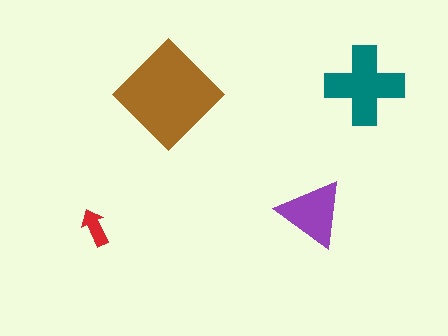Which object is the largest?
The brown diamond.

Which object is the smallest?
The red arrow.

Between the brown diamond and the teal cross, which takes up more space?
The brown diamond.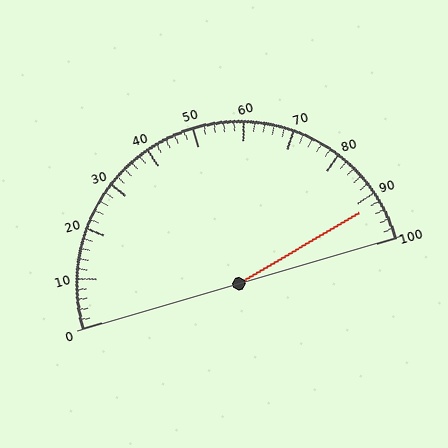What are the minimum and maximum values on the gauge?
The gauge ranges from 0 to 100.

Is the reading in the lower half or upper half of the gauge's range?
The reading is in the upper half of the range (0 to 100).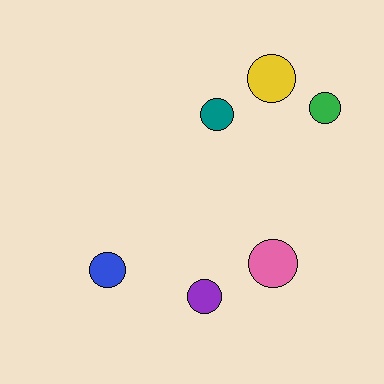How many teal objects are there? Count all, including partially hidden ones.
There is 1 teal object.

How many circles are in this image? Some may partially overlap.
There are 6 circles.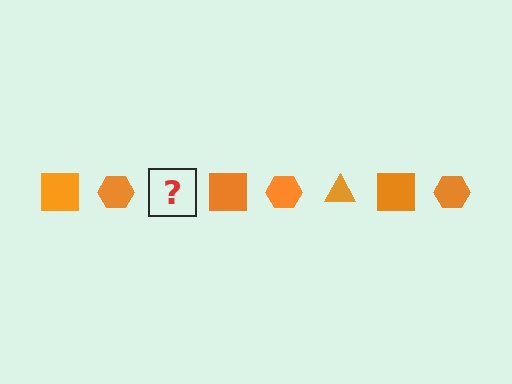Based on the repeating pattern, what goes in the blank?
The blank should be an orange triangle.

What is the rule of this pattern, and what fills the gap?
The rule is that the pattern cycles through square, hexagon, triangle shapes in orange. The gap should be filled with an orange triangle.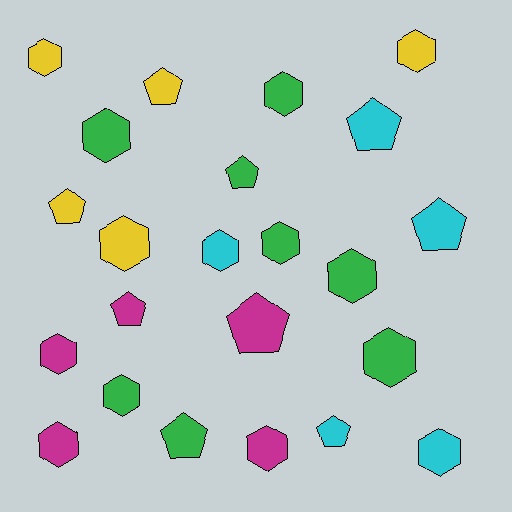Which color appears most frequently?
Green, with 8 objects.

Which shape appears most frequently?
Hexagon, with 14 objects.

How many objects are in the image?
There are 23 objects.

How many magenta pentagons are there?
There are 2 magenta pentagons.